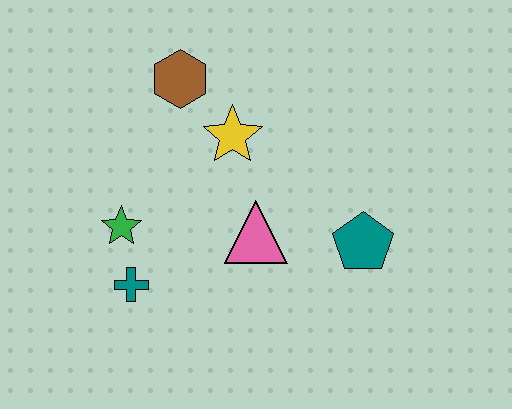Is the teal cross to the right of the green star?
Yes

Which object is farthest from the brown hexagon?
The teal pentagon is farthest from the brown hexagon.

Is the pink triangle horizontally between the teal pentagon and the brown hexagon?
Yes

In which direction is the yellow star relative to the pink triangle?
The yellow star is above the pink triangle.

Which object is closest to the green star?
The teal cross is closest to the green star.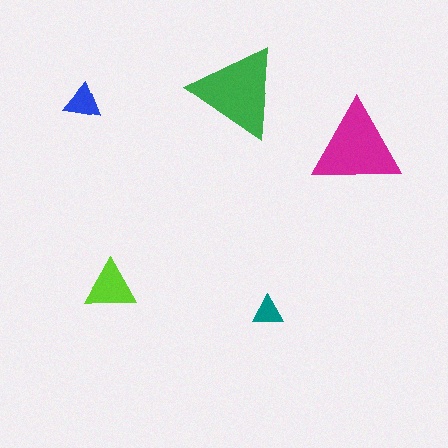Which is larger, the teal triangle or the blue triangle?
The blue one.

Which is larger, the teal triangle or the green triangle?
The green one.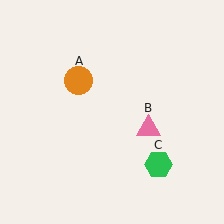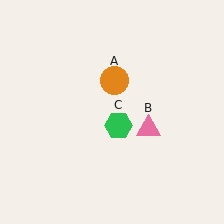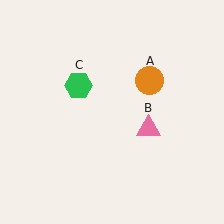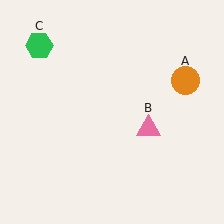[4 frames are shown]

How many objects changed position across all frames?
2 objects changed position: orange circle (object A), green hexagon (object C).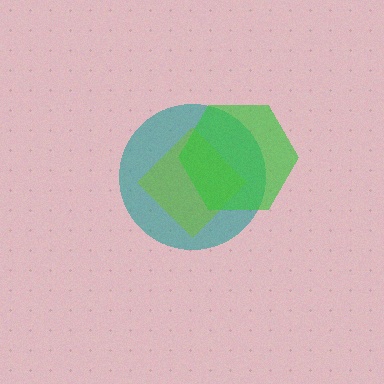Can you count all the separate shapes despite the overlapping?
Yes, there are 3 separate shapes.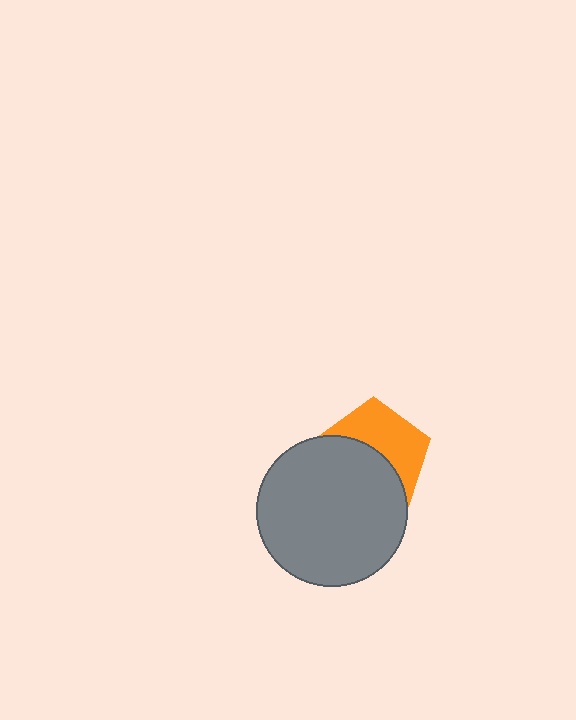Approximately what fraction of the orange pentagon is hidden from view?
Roughly 53% of the orange pentagon is hidden behind the gray circle.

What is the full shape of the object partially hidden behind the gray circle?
The partially hidden object is an orange pentagon.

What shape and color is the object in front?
The object in front is a gray circle.